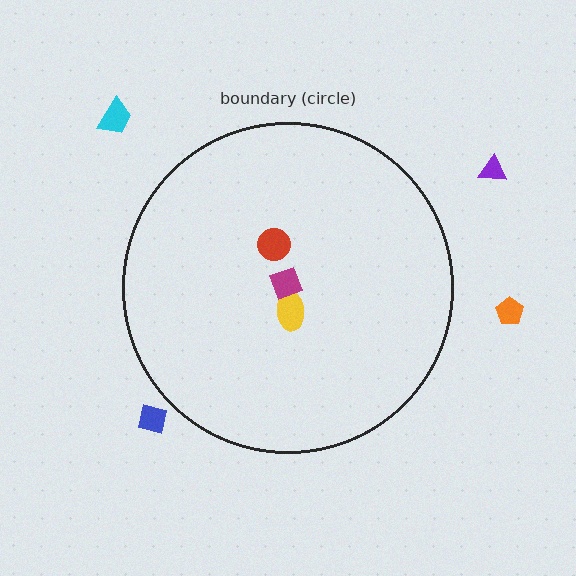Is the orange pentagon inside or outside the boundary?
Outside.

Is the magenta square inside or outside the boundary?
Inside.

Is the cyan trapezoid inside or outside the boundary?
Outside.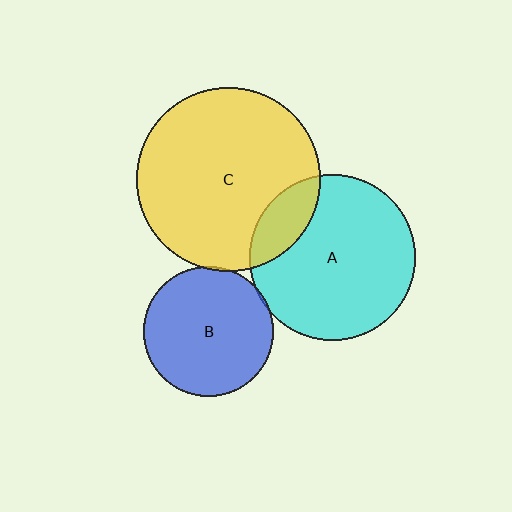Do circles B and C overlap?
Yes.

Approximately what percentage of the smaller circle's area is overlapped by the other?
Approximately 5%.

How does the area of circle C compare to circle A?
Approximately 1.2 times.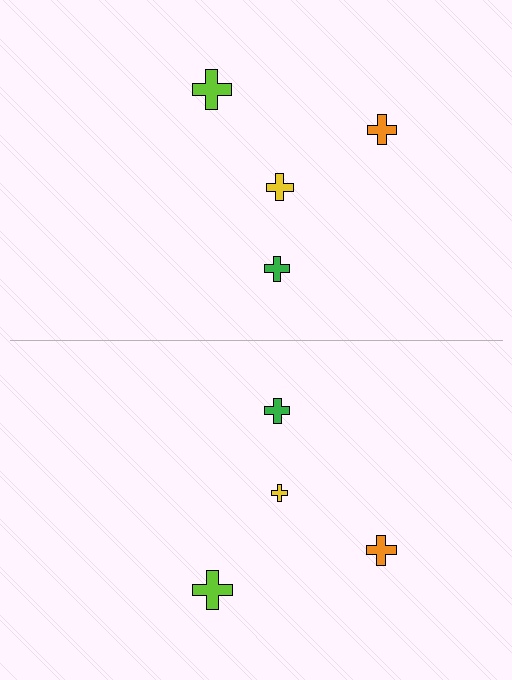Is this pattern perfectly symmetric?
No, the pattern is not perfectly symmetric. The yellow cross on the bottom side has a different size than its mirror counterpart.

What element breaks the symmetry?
The yellow cross on the bottom side has a different size than its mirror counterpart.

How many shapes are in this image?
There are 8 shapes in this image.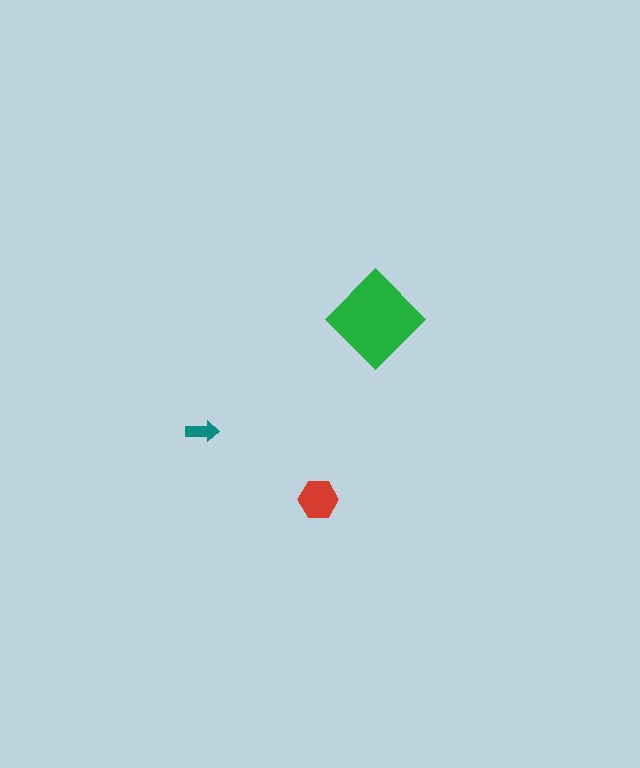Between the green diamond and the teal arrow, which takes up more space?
The green diamond.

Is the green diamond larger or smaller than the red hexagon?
Larger.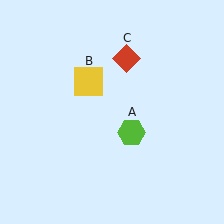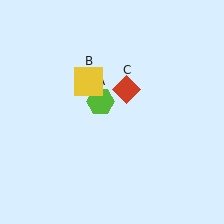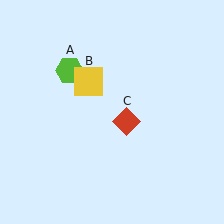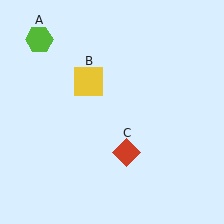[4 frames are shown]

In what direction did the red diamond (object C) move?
The red diamond (object C) moved down.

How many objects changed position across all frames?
2 objects changed position: lime hexagon (object A), red diamond (object C).